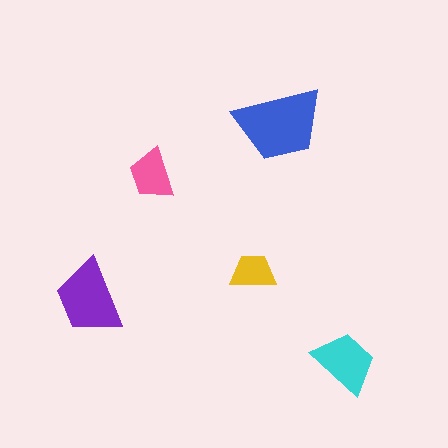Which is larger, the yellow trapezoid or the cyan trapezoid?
The cyan one.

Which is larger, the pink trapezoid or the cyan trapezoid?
The cyan one.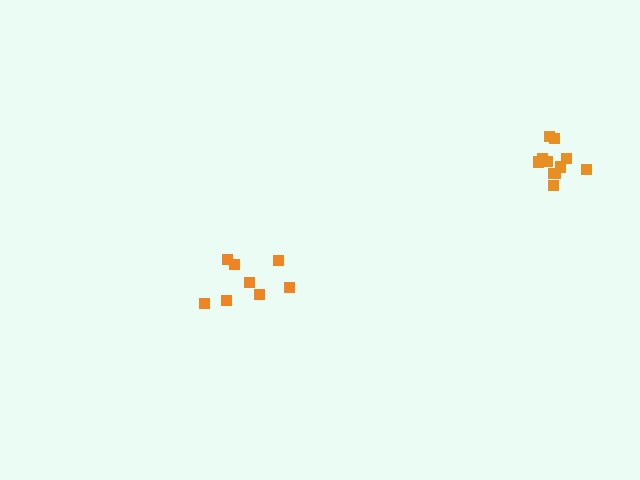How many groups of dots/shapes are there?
There are 2 groups.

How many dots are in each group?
Group 1: 8 dots, Group 2: 12 dots (20 total).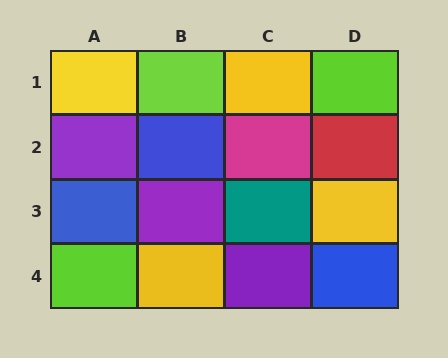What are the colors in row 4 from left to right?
Lime, yellow, purple, blue.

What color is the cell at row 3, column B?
Purple.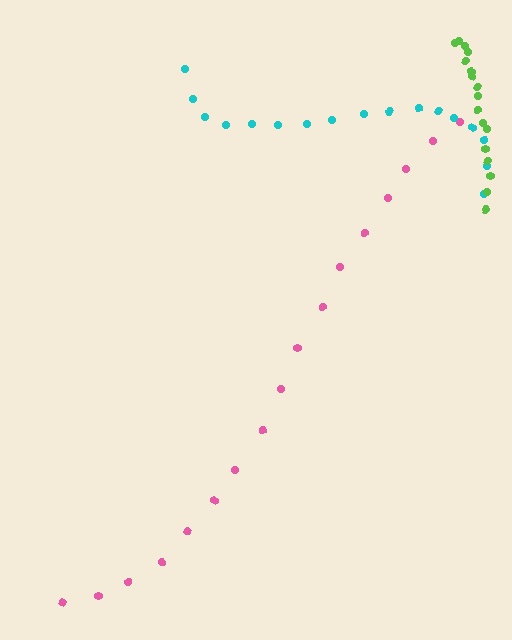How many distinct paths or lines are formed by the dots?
There are 3 distinct paths.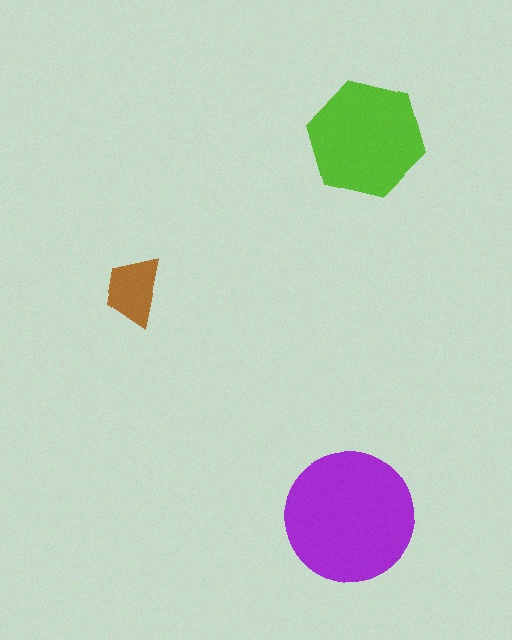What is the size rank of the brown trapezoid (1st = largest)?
3rd.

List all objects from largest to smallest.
The purple circle, the lime hexagon, the brown trapezoid.